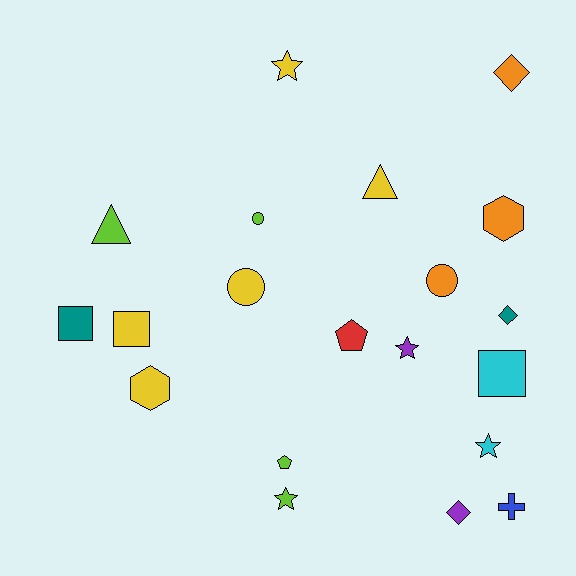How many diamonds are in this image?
There are 3 diamonds.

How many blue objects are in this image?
There is 1 blue object.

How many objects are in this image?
There are 20 objects.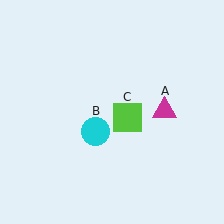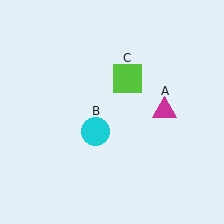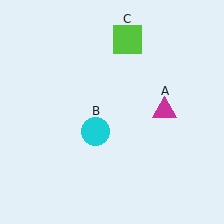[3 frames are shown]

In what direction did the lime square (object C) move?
The lime square (object C) moved up.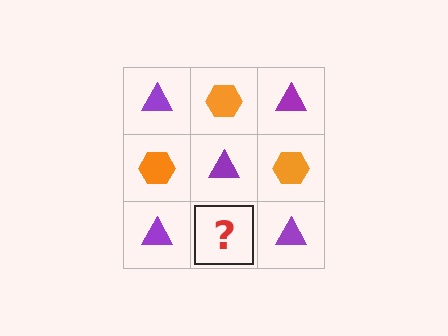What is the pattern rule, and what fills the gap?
The rule is that it alternates purple triangle and orange hexagon in a checkerboard pattern. The gap should be filled with an orange hexagon.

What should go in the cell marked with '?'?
The missing cell should contain an orange hexagon.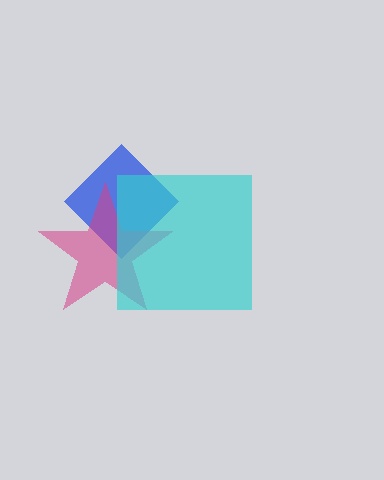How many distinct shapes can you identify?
There are 3 distinct shapes: a blue diamond, a magenta star, a cyan square.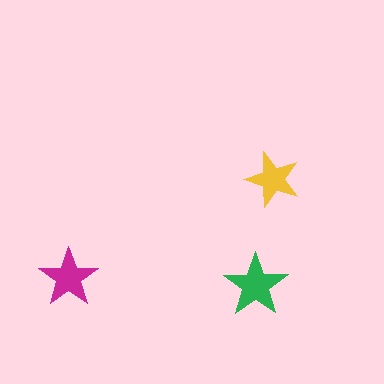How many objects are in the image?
There are 3 objects in the image.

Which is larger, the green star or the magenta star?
The green one.